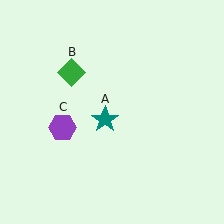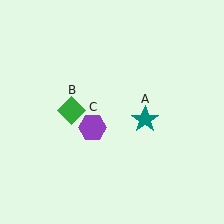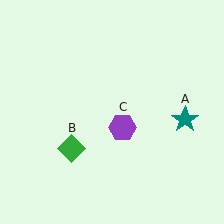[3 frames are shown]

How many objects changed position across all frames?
3 objects changed position: teal star (object A), green diamond (object B), purple hexagon (object C).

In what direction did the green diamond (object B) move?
The green diamond (object B) moved down.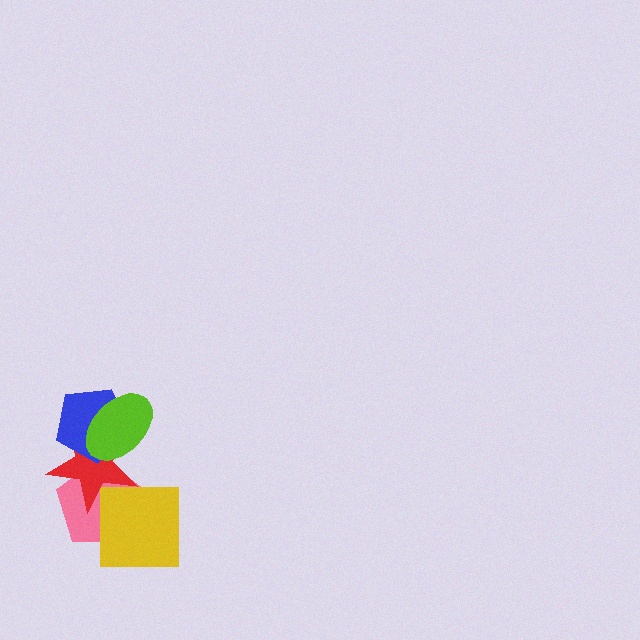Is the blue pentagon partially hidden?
Yes, it is partially covered by another shape.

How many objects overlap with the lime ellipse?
2 objects overlap with the lime ellipse.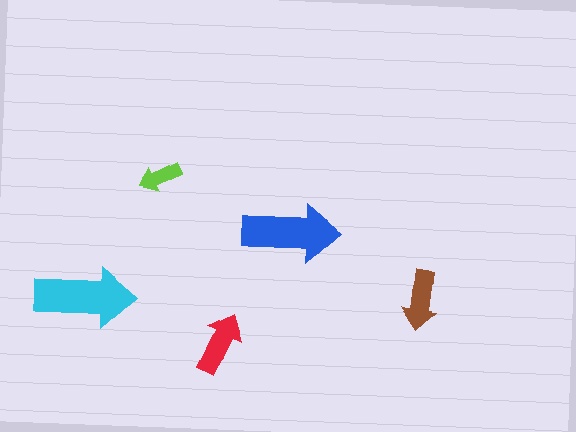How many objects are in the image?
There are 5 objects in the image.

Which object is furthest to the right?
The brown arrow is rightmost.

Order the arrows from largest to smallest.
the cyan one, the blue one, the red one, the brown one, the lime one.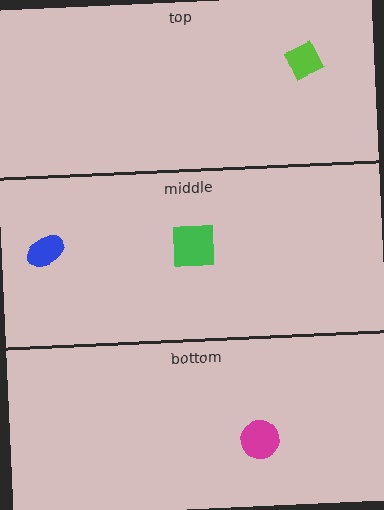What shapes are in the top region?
The lime diamond.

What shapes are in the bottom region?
The magenta circle.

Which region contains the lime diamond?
The top region.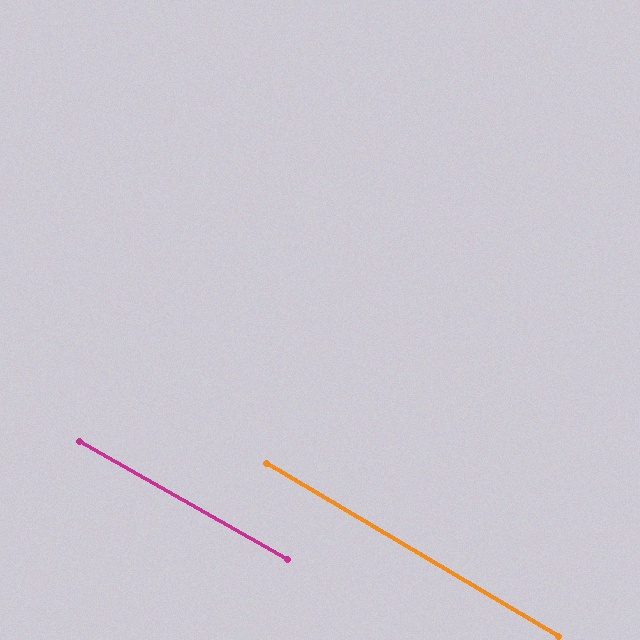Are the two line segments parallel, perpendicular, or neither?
Parallel — their directions differ by only 1.0°.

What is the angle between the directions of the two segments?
Approximately 1 degree.